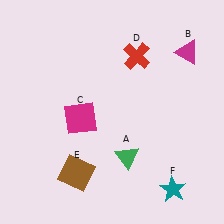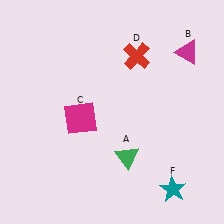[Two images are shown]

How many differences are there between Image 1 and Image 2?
There is 1 difference between the two images.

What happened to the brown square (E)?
The brown square (E) was removed in Image 2. It was in the bottom-left area of Image 1.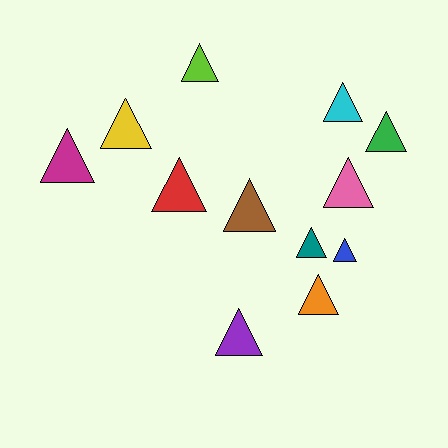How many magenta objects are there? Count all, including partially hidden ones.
There is 1 magenta object.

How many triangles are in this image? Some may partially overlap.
There are 12 triangles.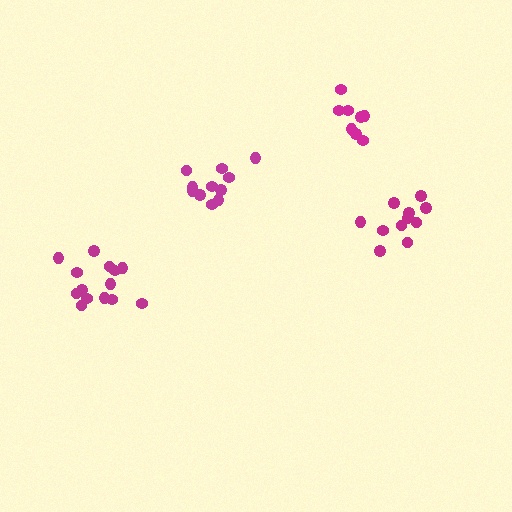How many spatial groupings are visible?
There are 4 spatial groupings.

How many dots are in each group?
Group 1: 11 dots, Group 2: 12 dots, Group 3: 14 dots, Group 4: 8 dots (45 total).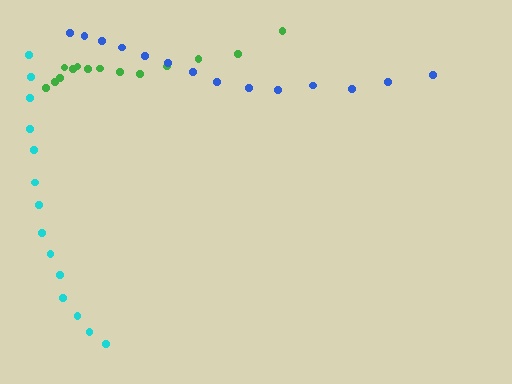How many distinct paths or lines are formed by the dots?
There are 3 distinct paths.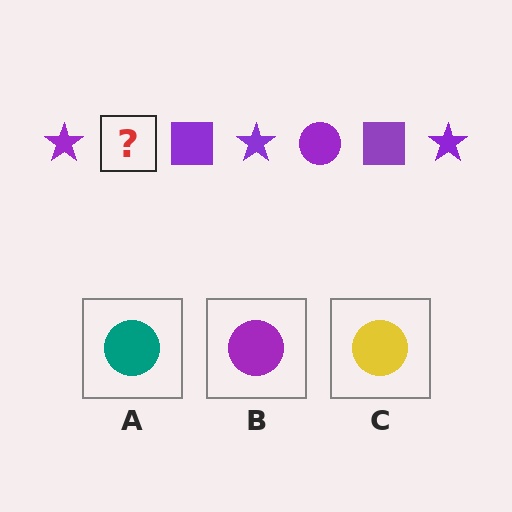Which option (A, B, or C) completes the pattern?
B.